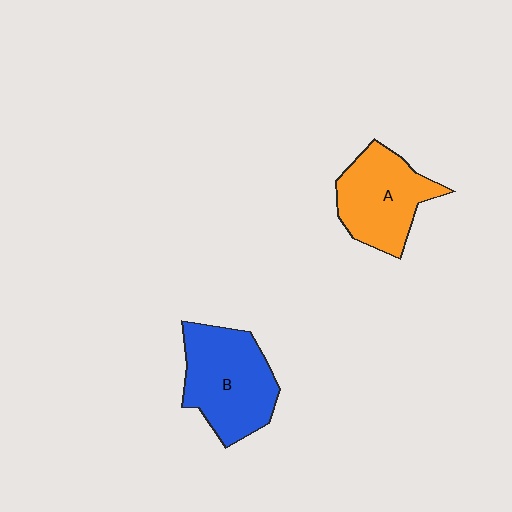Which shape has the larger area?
Shape B (blue).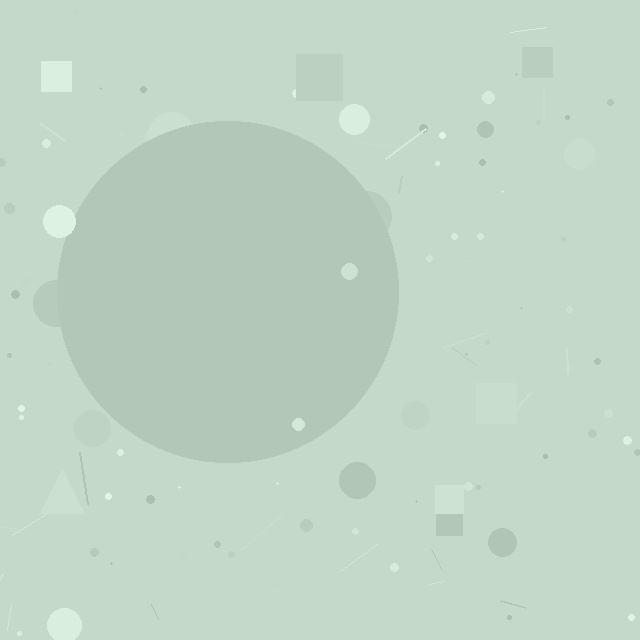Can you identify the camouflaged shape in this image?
The camouflaged shape is a circle.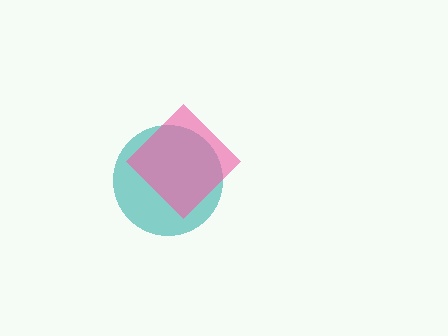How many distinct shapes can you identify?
There are 2 distinct shapes: a teal circle, a pink diamond.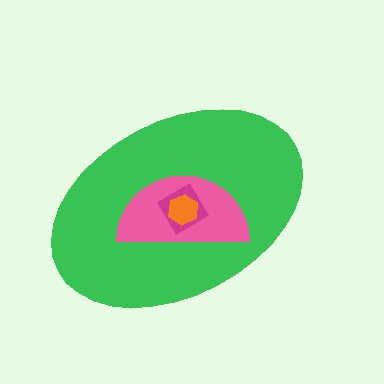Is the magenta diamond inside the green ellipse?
Yes.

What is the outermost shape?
The green ellipse.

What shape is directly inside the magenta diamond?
The orange hexagon.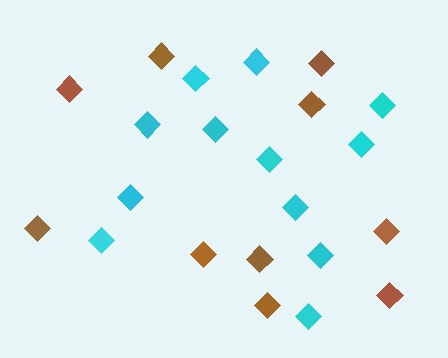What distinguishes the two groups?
There are 2 groups: one group of cyan diamonds (12) and one group of brown diamonds (10).